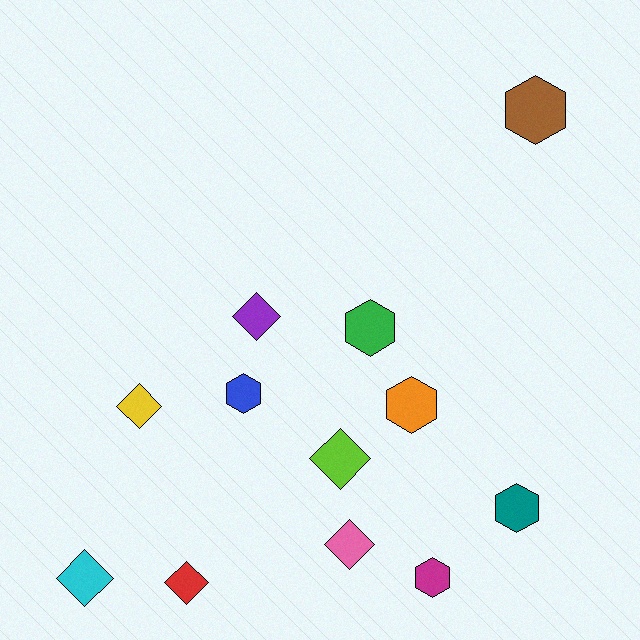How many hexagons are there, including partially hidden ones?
There are 6 hexagons.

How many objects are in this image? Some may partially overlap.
There are 12 objects.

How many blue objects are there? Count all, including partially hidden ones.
There is 1 blue object.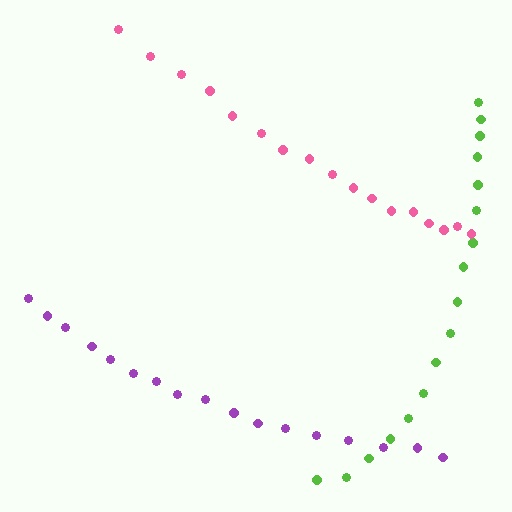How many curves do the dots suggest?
There are 3 distinct paths.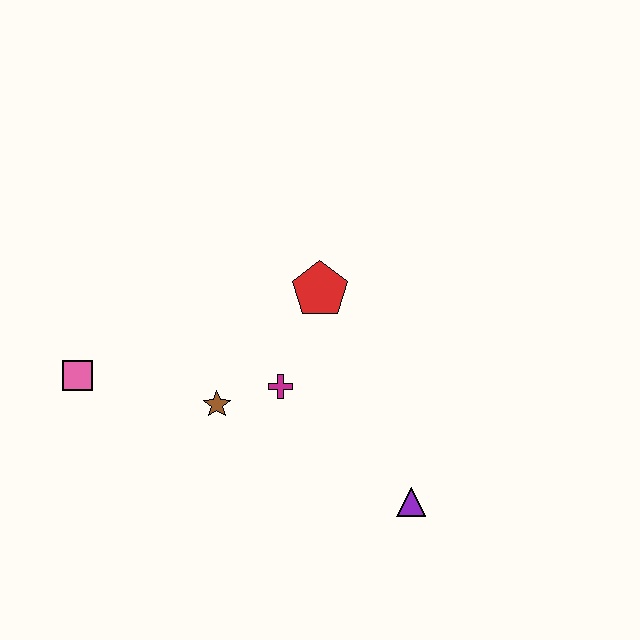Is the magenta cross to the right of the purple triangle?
No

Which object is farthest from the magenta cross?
The pink square is farthest from the magenta cross.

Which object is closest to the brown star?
The magenta cross is closest to the brown star.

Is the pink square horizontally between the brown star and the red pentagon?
No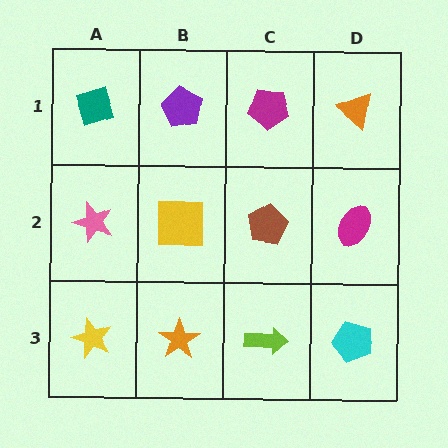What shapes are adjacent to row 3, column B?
A yellow square (row 2, column B), a yellow star (row 3, column A), a lime arrow (row 3, column C).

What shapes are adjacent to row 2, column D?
An orange triangle (row 1, column D), a cyan pentagon (row 3, column D), a brown pentagon (row 2, column C).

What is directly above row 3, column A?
A pink star.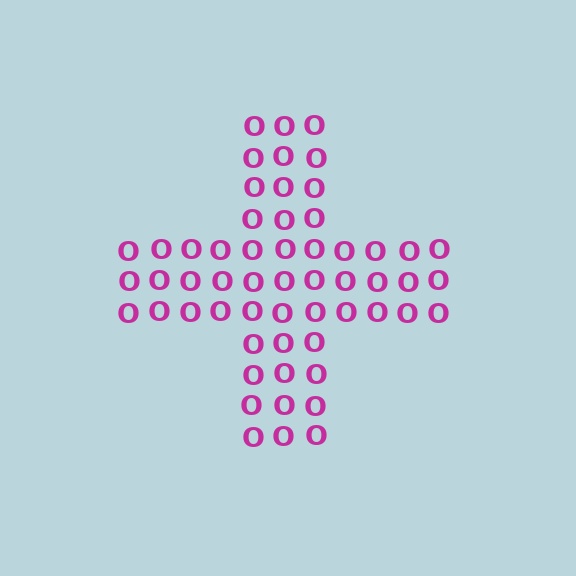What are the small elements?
The small elements are letter O's.